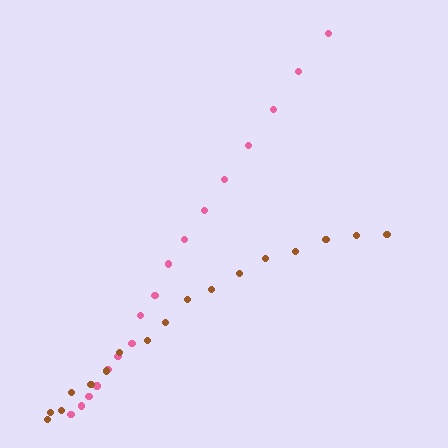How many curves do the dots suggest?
There are 2 distinct paths.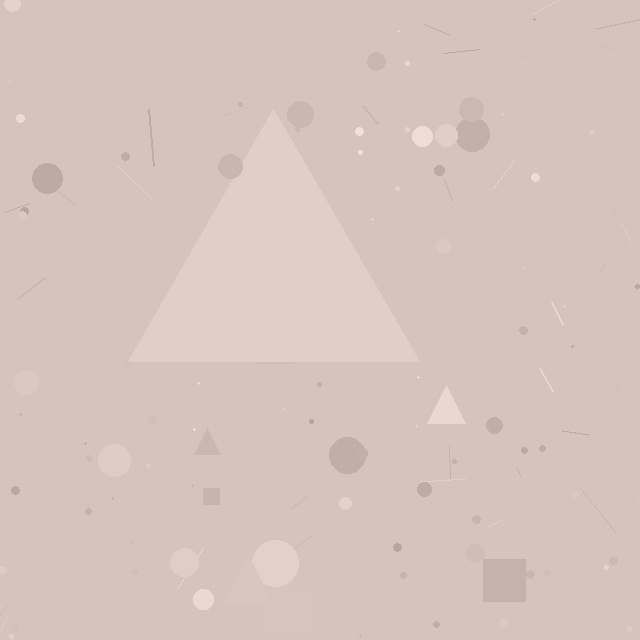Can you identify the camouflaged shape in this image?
The camouflaged shape is a triangle.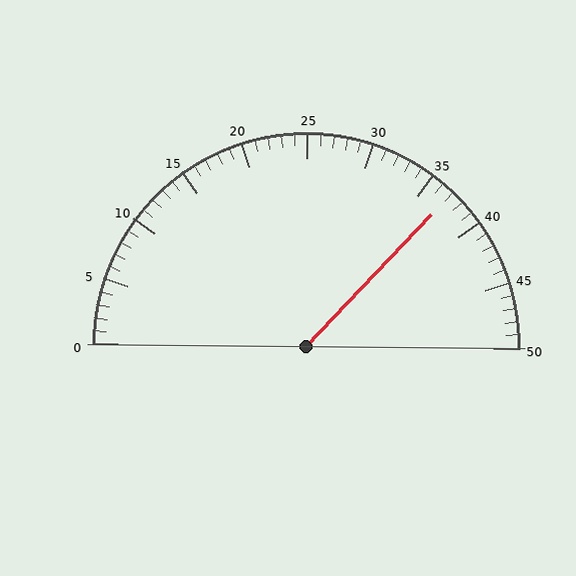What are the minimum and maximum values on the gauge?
The gauge ranges from 0 to 50.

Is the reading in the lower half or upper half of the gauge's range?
The reading is in the upper half of the range (0 to 50).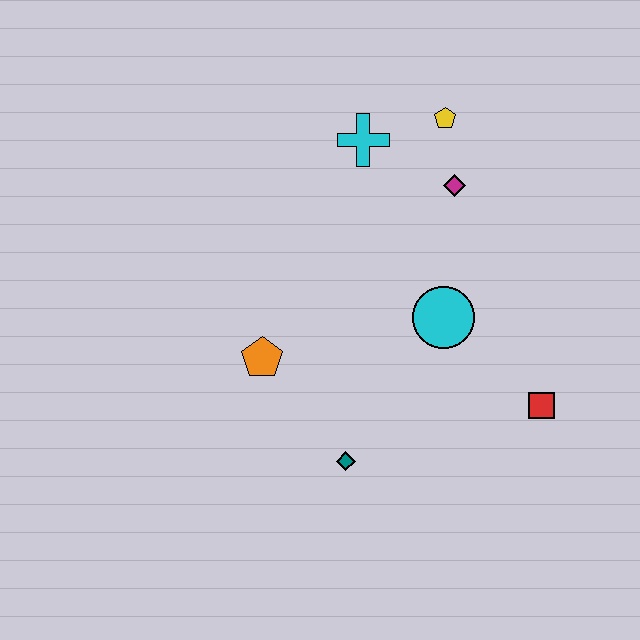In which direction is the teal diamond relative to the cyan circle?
The teal diamond is below the cyan circle.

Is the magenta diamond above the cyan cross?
No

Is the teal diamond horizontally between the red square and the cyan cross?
No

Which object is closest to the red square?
The cyan circle is closest to the red square.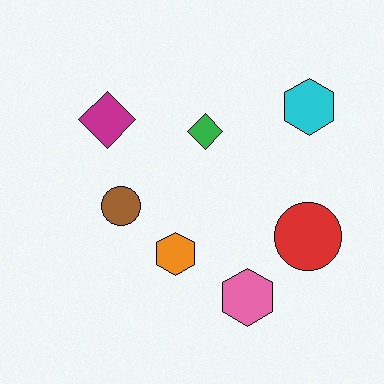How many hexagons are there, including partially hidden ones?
There are 3 hexagons.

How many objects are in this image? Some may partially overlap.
There are 7 objects.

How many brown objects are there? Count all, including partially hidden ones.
There is 1 brown object.